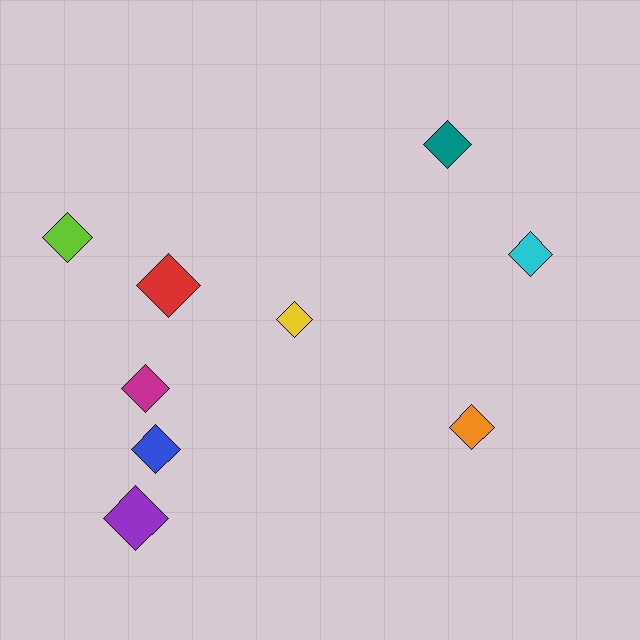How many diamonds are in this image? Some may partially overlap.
There are 9 diamonds.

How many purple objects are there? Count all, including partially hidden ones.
There is 1 purple object.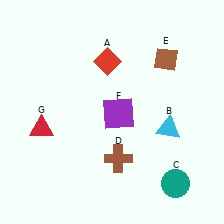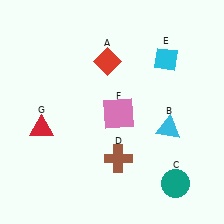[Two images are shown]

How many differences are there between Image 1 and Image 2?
There are 2 differences between the two images.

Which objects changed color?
E changed from brown to cyan. F changed from purple to pink.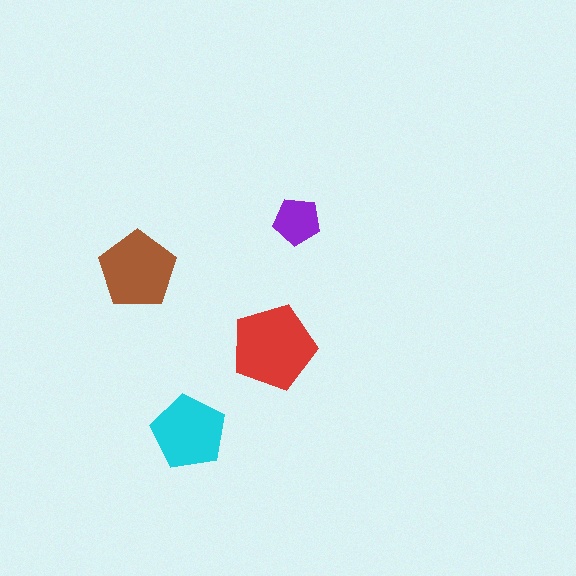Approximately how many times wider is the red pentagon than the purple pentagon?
About 2 times wider.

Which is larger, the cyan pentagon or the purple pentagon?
The cyan one.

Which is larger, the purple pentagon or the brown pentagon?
The brown one.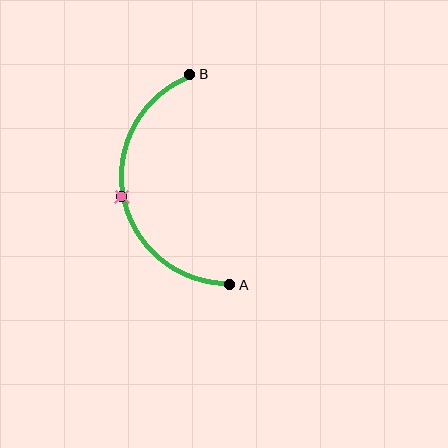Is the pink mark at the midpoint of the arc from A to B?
Yes. The pink mark lies on the arc at equal arc-length from both A and B — it is the arc midpoint.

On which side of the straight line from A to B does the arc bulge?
The arc bulges to the left of the straight line connecting A and B.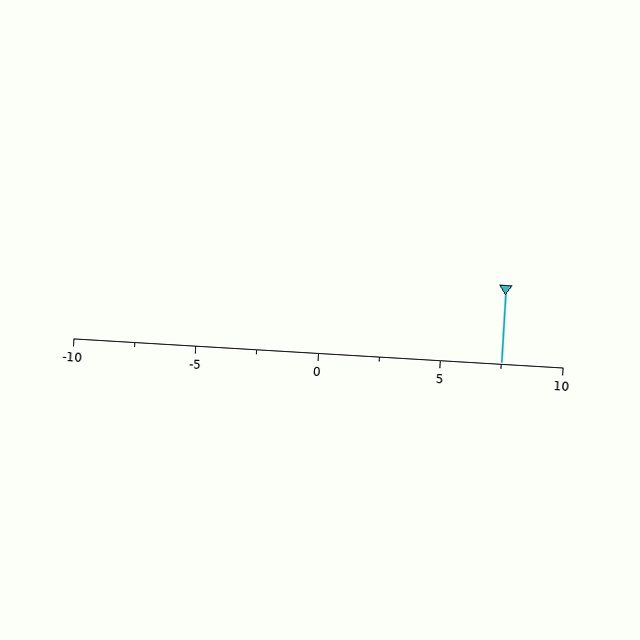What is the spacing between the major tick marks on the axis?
The major ticks are spaced 5 apart.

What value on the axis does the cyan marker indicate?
The marker indicates approximately 7.5.